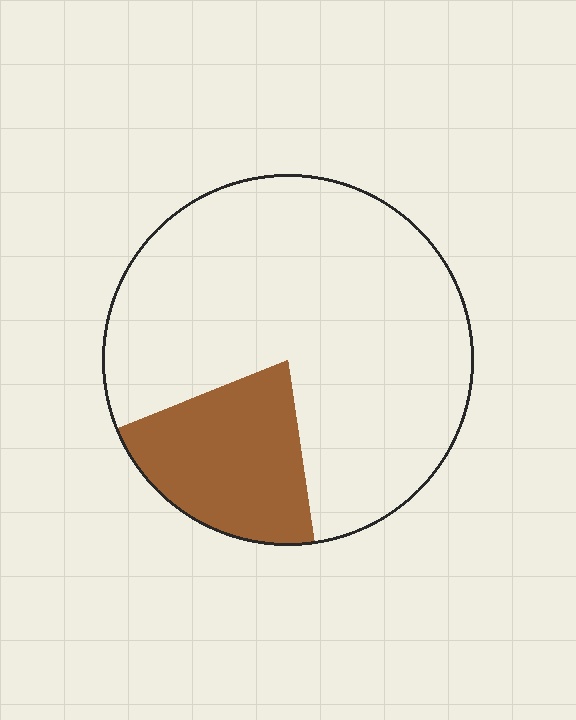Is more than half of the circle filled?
No.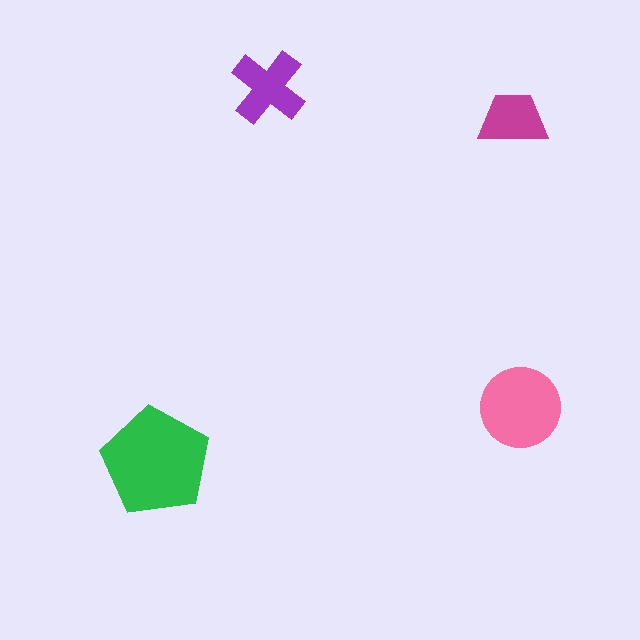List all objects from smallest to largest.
The magenta trapezoid, the purple cross, the pink circle, the green pentagon.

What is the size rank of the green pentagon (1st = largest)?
1st.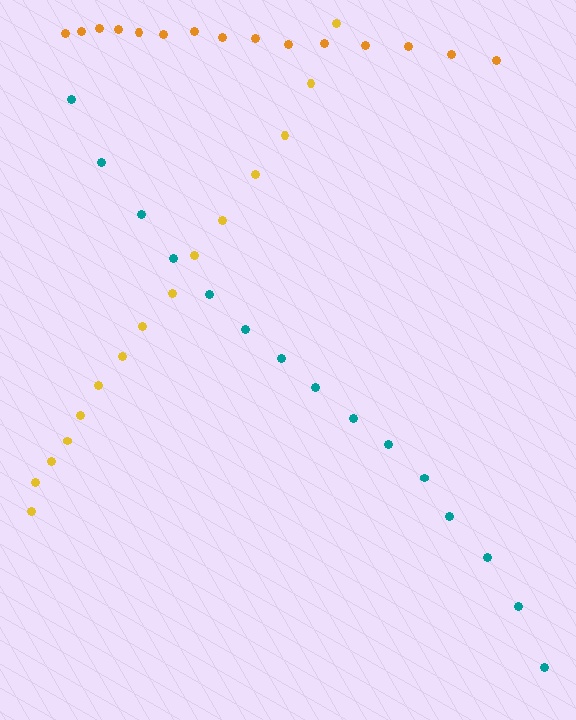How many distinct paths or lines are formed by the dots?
There are 3 distinct paths.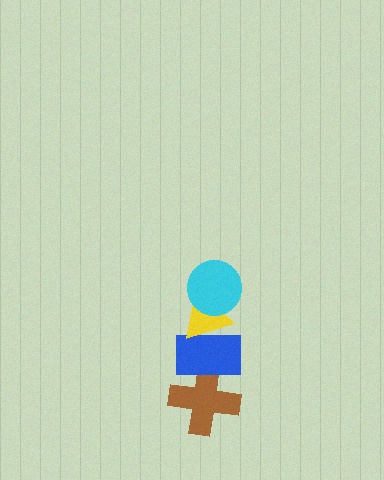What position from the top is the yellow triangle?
The yellow triangle is 2nd from the top.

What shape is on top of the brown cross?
The blue rectangle is on top of the brown cross.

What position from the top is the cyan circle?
The cyan circle is 1st from the top.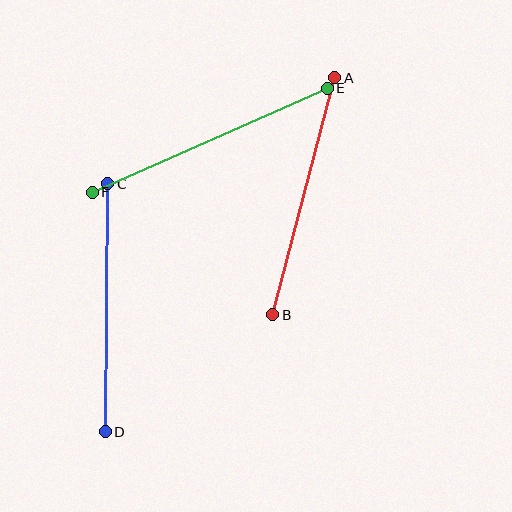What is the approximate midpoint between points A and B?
The midpoint is at approximately (304, 196) pixels.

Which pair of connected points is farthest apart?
Points E and F are farthest apart.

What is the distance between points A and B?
The distance is approximately 245 pixels.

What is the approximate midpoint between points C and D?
The midpoint is at approximately (106, 308) pixels.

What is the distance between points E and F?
The distance is approximately 257 pixels.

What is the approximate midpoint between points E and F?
The midpoint is at approximately (210, 140) pixels.